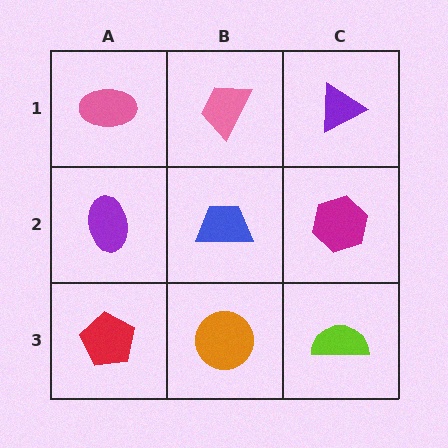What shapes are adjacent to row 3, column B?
A blue trapezoid (row 2, column B), a red pentagon (row 3, column A), a lime semicircle (row 3, column C).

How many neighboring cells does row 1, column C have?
2.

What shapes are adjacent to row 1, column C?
A magenta hexagon (row 2, column C), a pink trapezoid (row 1, column B).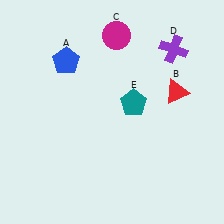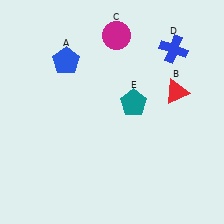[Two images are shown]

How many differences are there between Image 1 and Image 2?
There is 1 difference between the two images.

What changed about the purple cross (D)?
In Image 1, D is purple. In Image 2, it changed to blue.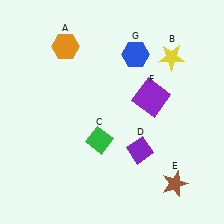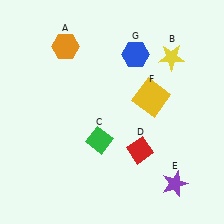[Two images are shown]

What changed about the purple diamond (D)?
In Image 1, D is purple. In Image 2, it changed to red.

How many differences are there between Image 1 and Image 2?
There are 3 differences between the two images.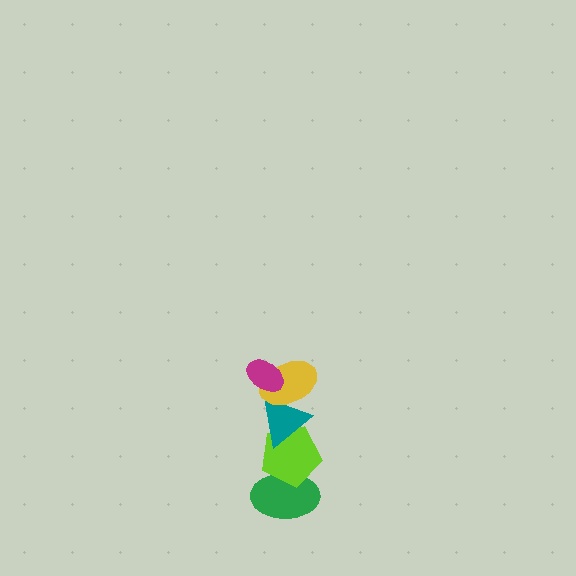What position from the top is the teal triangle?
The teal triangle is 3rd from the top.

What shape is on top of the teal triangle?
The yellow ellipse is on top of the teal triangle.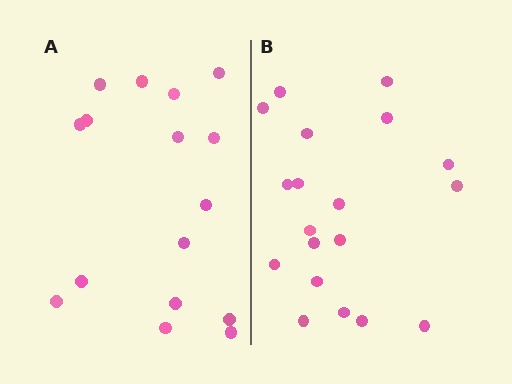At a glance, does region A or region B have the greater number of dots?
Region B (the right region) has more dots.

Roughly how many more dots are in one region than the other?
Region B has just a few more — roughly 2 or 3 more dots than region A.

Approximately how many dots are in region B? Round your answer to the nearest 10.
About 20 dots. (The exact count is 19, which rounds to 20.)